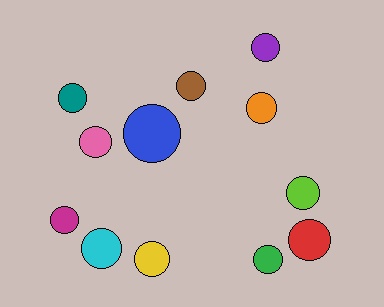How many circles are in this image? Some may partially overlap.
There are 12 circles.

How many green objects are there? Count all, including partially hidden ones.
There is 1 green object.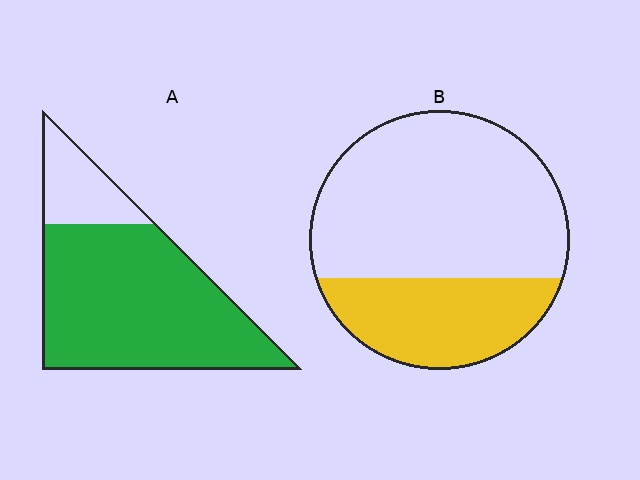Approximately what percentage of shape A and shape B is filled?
A is approximately 80% and B is approximately 30%.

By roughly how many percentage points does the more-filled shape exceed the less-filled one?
By roughly 50 percentage points (A over B).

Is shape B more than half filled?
No.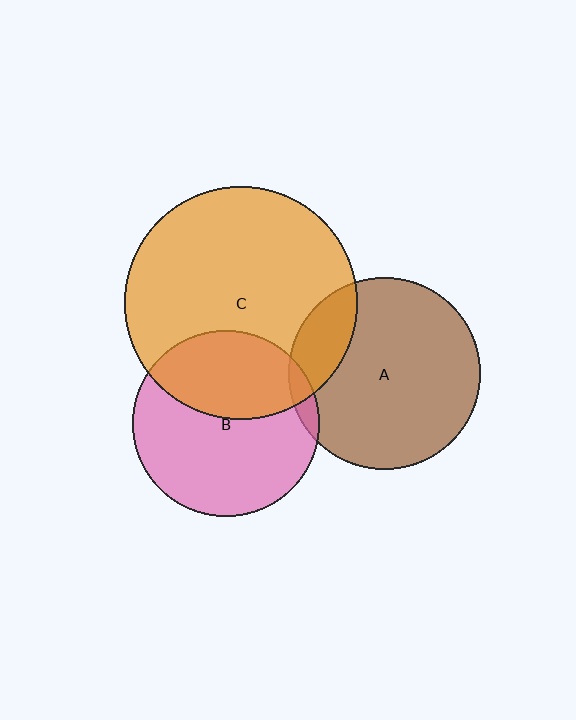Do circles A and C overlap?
Yes.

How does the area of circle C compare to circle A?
Approximately 1.5 times.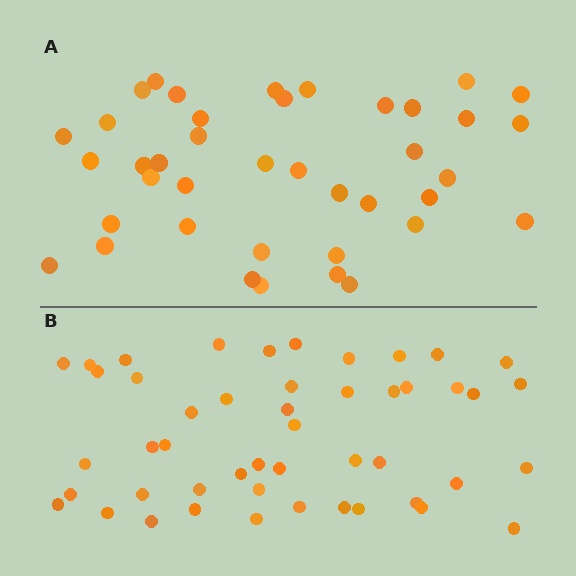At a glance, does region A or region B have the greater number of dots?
Region B (the bottom region) has more dots.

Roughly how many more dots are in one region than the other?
Region B has roughly 8 or so more dots than region A.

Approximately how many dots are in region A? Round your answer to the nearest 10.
About 40 dots.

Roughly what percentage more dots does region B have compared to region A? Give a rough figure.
About 20% more.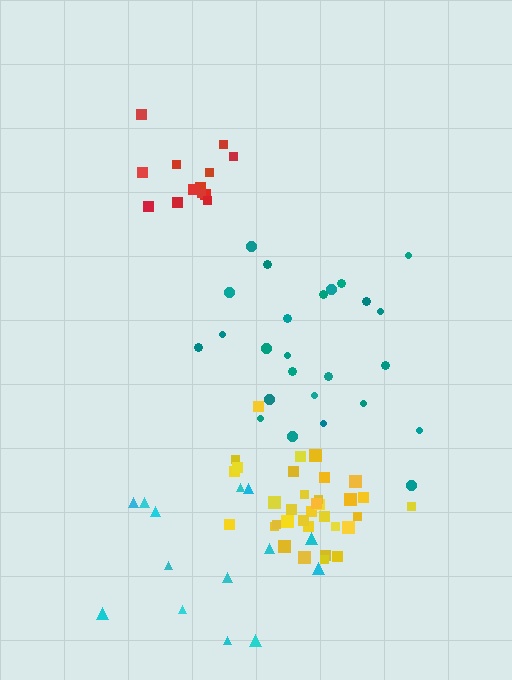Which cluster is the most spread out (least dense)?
Cyan.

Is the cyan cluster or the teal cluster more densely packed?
Teal.